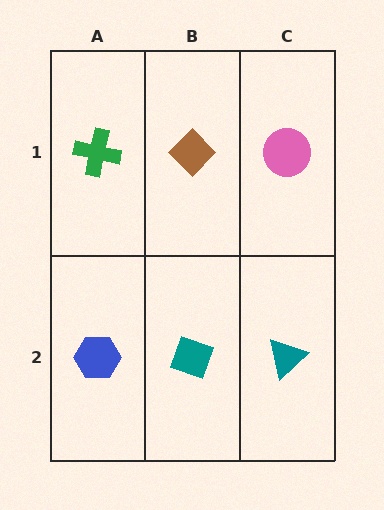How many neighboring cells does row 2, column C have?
2.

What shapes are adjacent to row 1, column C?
A teal triangle (row 2, column C), a brown diamond (row 1, column B).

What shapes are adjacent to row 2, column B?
A brown diamond (row 1, column B), a blue hexagon (row 2, column A), a teal triangle (row 2, column C).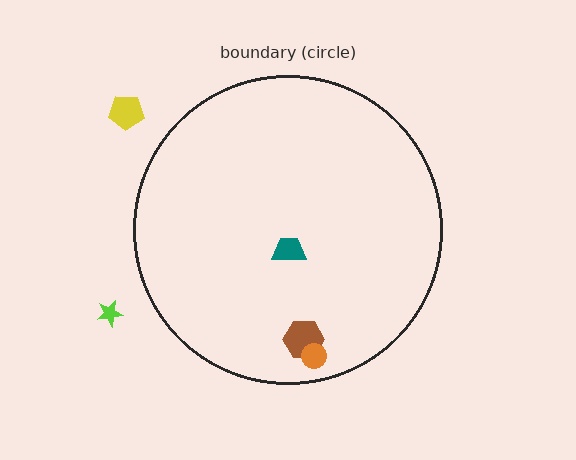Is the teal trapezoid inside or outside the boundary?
Inside.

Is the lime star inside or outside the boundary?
Outside.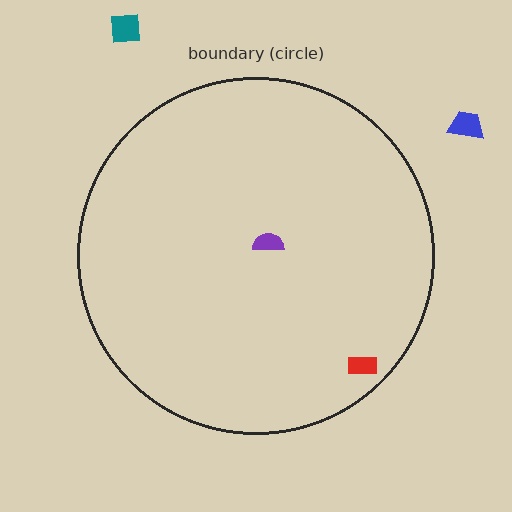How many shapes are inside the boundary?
2 inside, 2 outside.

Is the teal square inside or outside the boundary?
Outside.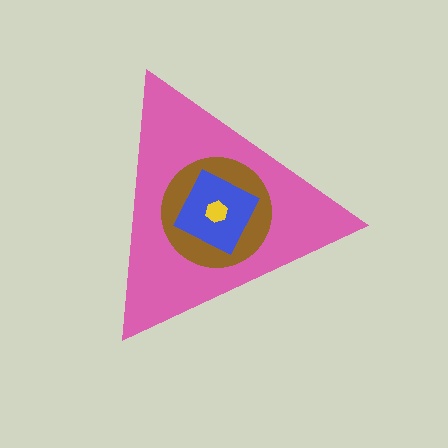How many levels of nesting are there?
4.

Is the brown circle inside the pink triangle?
Yes.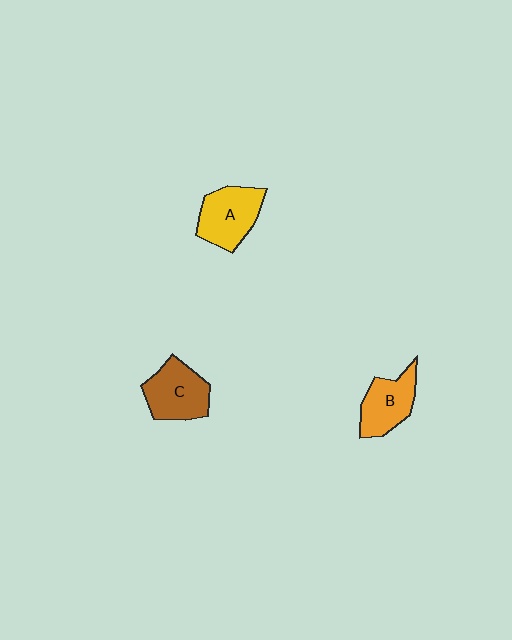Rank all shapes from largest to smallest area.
From largest to smallest: C (brown), A (yellow), B (orange).